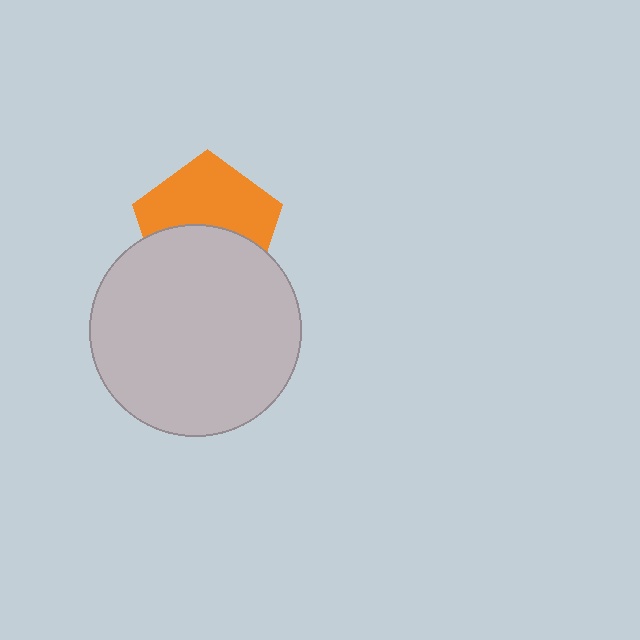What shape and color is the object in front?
The object in front is a light gray circle.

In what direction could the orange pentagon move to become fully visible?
The orange pentagon could move up. That would shift it out from behind the light gray circle entirely.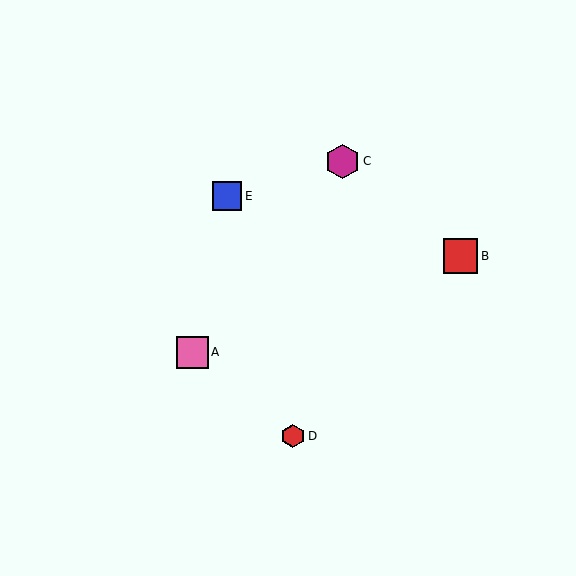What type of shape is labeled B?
Shape B is a red square.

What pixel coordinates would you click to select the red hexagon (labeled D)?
Click at (293, 436) to select the red hexagon D.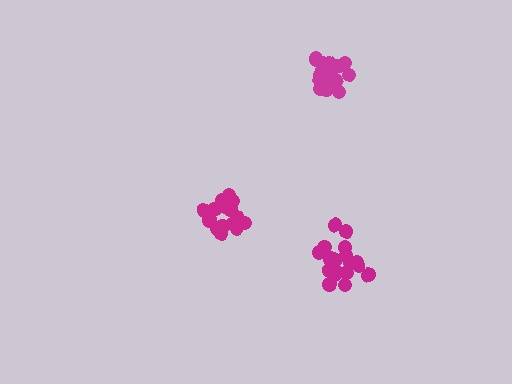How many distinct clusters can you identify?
There are 3 distinct clusters.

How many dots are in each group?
Group 1: 21 dots, Group 2: 20 dots, Group 3: 20 dots (61 total).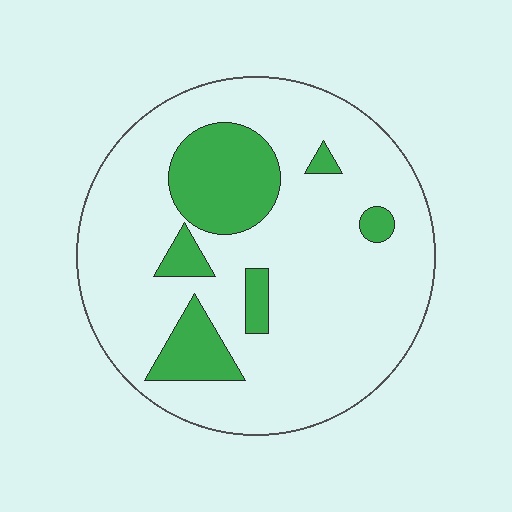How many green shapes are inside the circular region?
6.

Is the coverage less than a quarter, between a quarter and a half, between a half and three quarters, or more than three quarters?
Less than a quarter.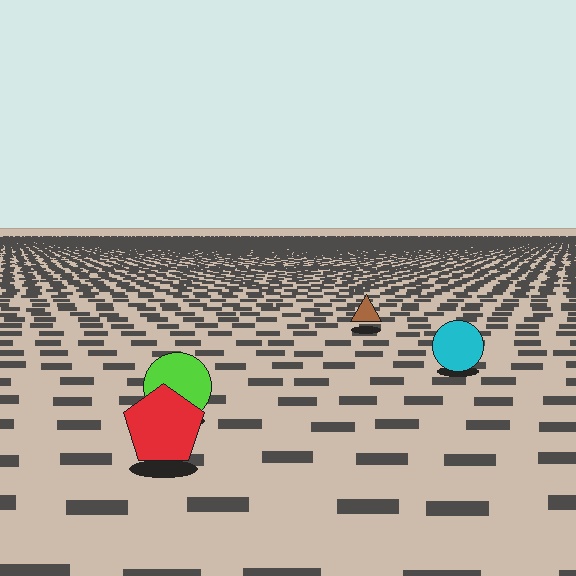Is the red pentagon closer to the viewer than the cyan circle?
Yes. The red pentagon is closer — you can tell from the texture gradient: the ground texture is coarser near it.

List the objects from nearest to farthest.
From nearest to farthest: the red pentagon, the lime circle, the cyan circle, the brown triangle.